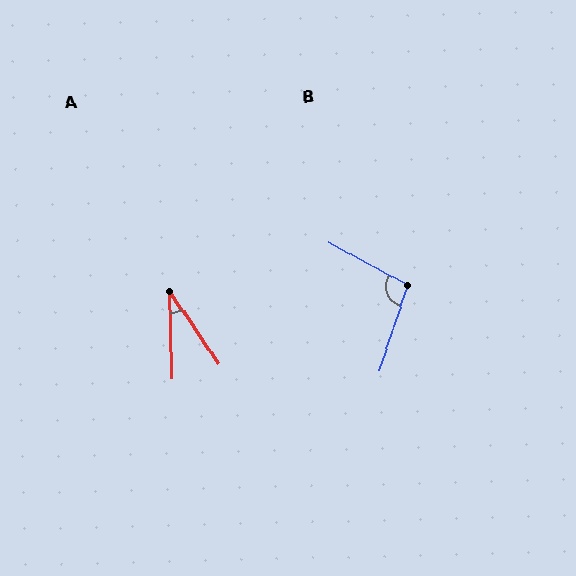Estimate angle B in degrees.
Approximately 100 degrees.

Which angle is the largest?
B, at approximately 100 degrees.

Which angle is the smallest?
A, at approximately 32 degrees.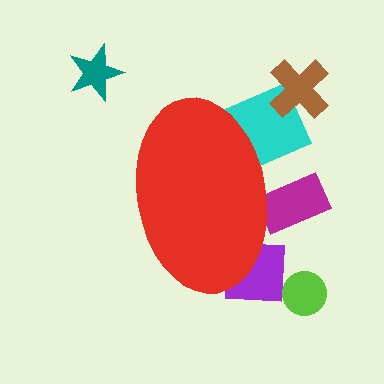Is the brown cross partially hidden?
No, the brown cross is fully visible.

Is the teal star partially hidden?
No, the teal star is fully visible.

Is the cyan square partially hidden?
Yes, the cyan square is partially hidden behind the red ellipse.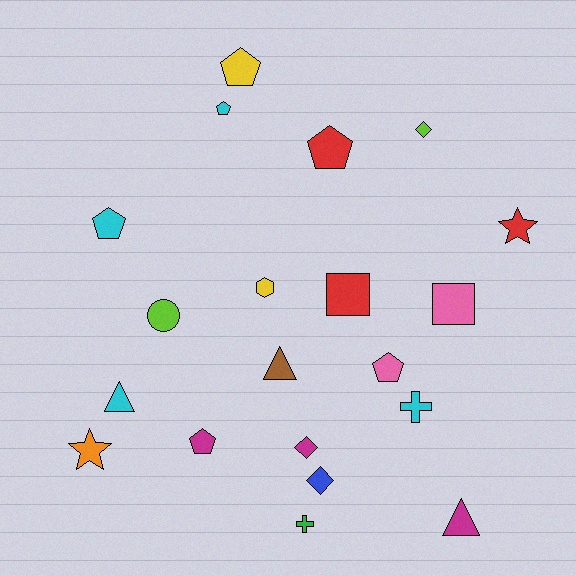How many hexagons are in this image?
There is 1 hexagon.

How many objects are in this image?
There are 20 objects.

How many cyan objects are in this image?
There are 4 cyan objects.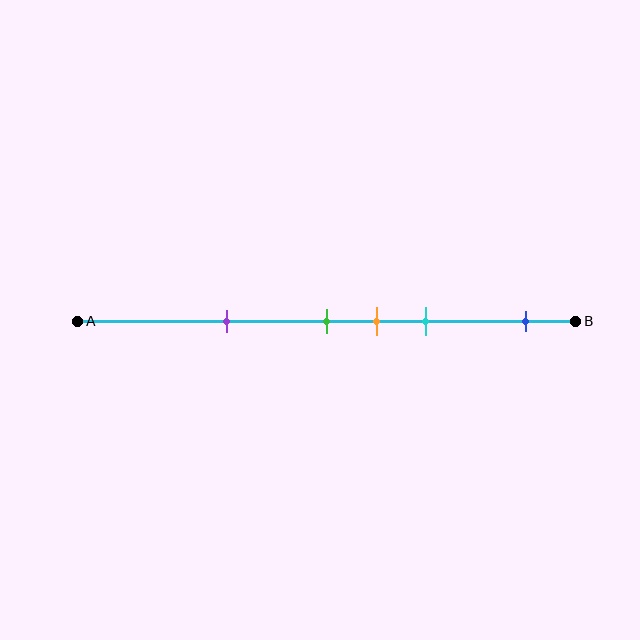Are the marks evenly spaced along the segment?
No, the marks are not evenly spaced.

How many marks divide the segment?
There are 5 marks dividing the segment.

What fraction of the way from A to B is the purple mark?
The purple mark is approximately 30% (0.3) of the way from A to B.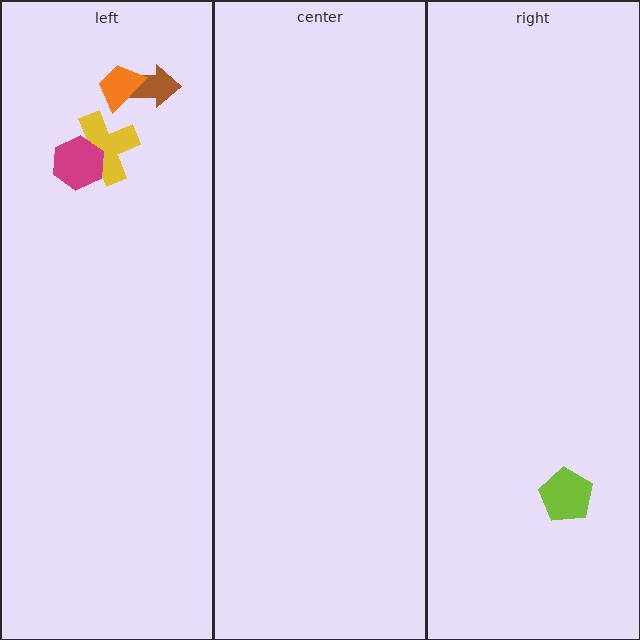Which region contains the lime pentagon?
The right region.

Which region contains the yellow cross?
The left region.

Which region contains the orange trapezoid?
The left region.